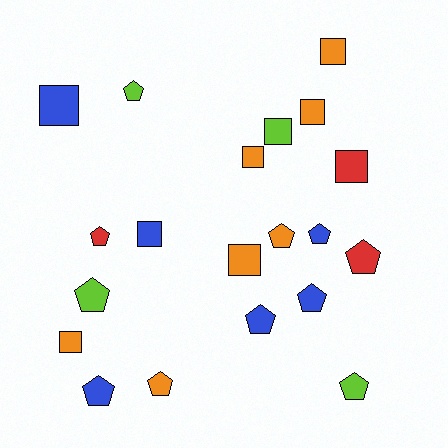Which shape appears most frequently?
Pentagon, with 11 objects.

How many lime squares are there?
There is 1 lime square.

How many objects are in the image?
There are 20 objects.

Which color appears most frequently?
Orange, with 7 objects.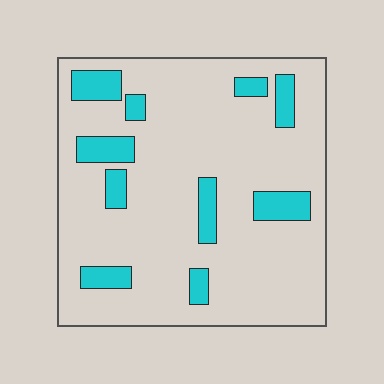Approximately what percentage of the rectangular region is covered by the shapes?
Approximately 15%.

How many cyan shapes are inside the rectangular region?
10.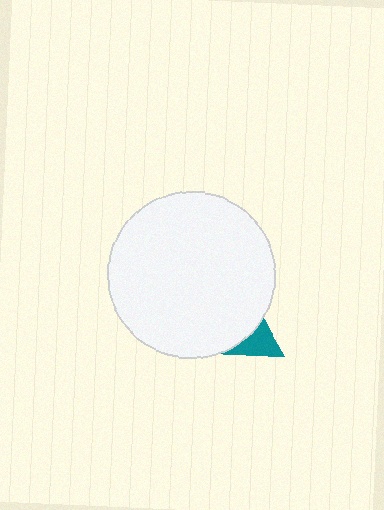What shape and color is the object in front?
The object in front is a white circle.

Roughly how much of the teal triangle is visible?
A small part of it is visible (roughly 30%).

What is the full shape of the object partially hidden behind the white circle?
The partially hidden object is a teal triangle.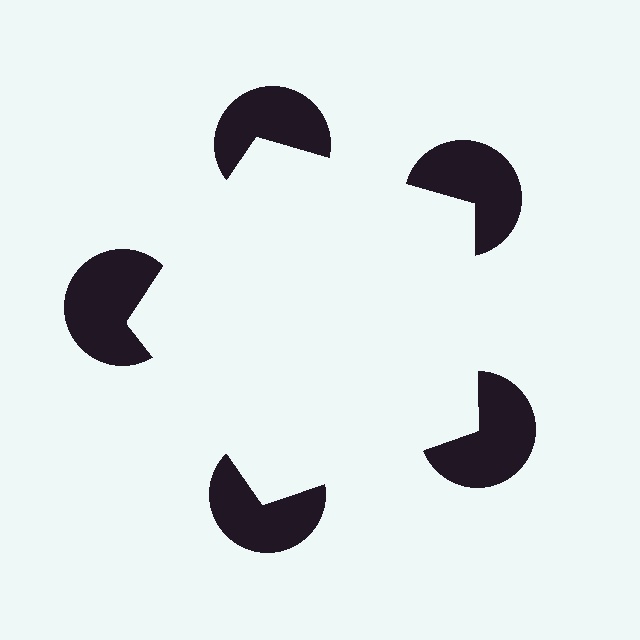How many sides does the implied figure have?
5 sides.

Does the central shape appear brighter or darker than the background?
It typically appears slightly brighter than the background, even though no actual brightness change is drawn.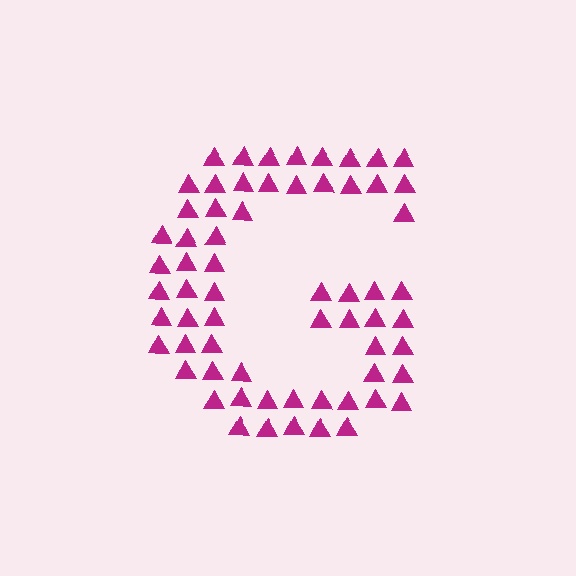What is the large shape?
The large shape is the letter G.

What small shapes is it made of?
It is made of small triangles.